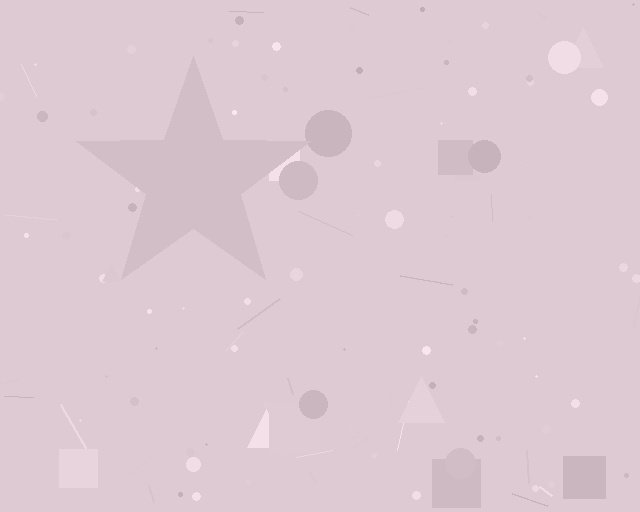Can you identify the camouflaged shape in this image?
The camouflaged shape is a star.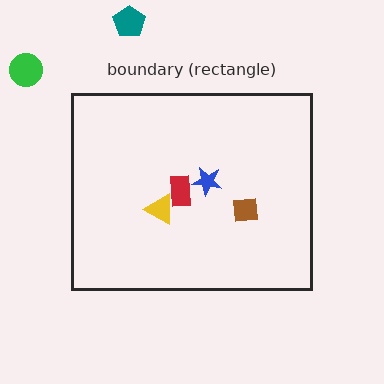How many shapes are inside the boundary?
4 inside, 2 outside.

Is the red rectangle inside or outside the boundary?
Inside.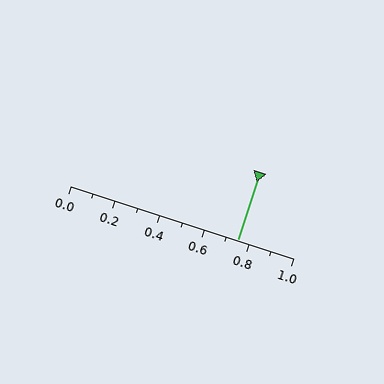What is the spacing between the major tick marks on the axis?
The major ticks are spaced 0.2 apart.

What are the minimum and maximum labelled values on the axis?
The axis runs from 0.0 to 1.0.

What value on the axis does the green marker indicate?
The marker indicates approximately 0.75.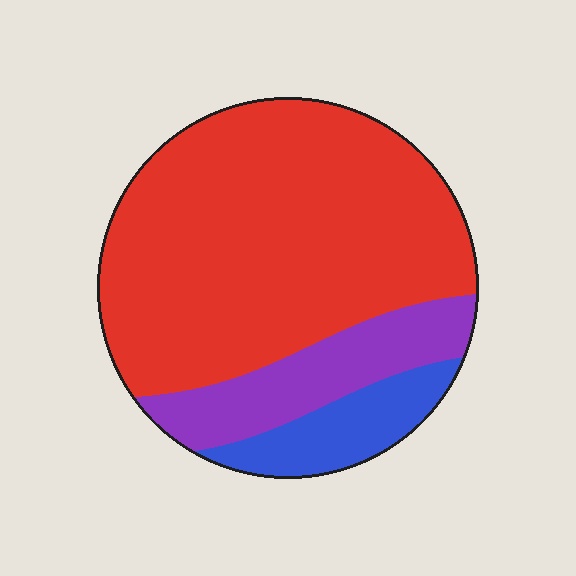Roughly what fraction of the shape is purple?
Purple covers 18% of the shape.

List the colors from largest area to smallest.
From largest to smallest: red, purple, blue.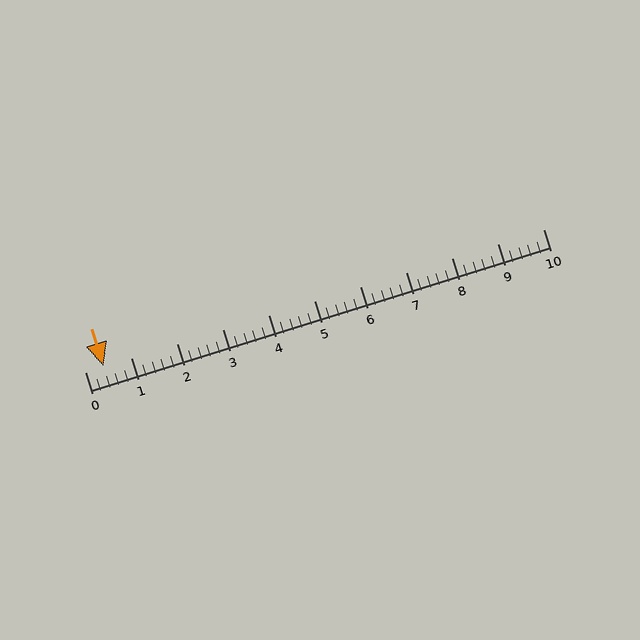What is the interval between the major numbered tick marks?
The major tick marks are spaced 1 units apart.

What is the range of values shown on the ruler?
The ruler shows values from 0 to 10.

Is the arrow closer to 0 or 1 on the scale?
The arrow is closer to 0.